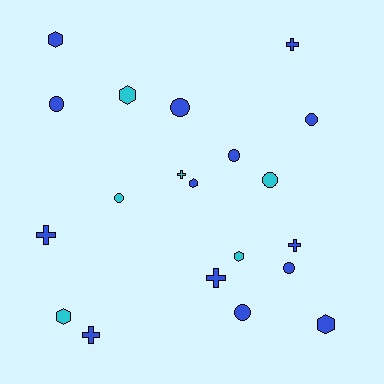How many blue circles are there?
There are 6 blue circles.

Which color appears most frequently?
Blue, with 14 objects.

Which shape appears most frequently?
Circle, with 8 objects.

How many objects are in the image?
There are 20 objects.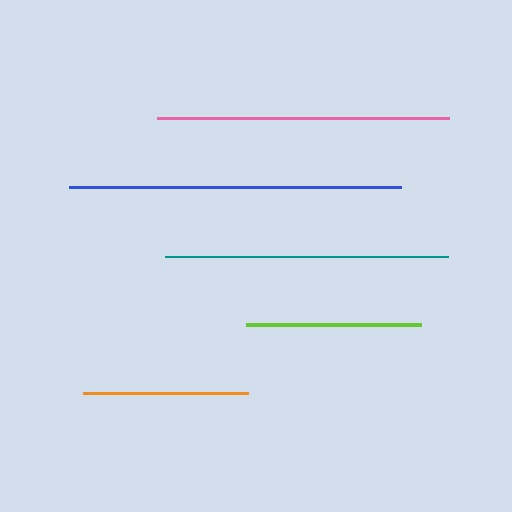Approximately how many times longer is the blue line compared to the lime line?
The blue line is approximately 1.9 times the length of the lime line.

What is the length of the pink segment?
The pink segment is approximately 293 pixels long.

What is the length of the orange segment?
The orange segment is approximately 165 pixels long.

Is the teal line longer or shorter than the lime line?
The teal line is longer than the lime line.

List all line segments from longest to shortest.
From longest to shortest: blue, pink, teal, lime, orange.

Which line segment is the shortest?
The orange line is the shortest at approximately 165 pixels.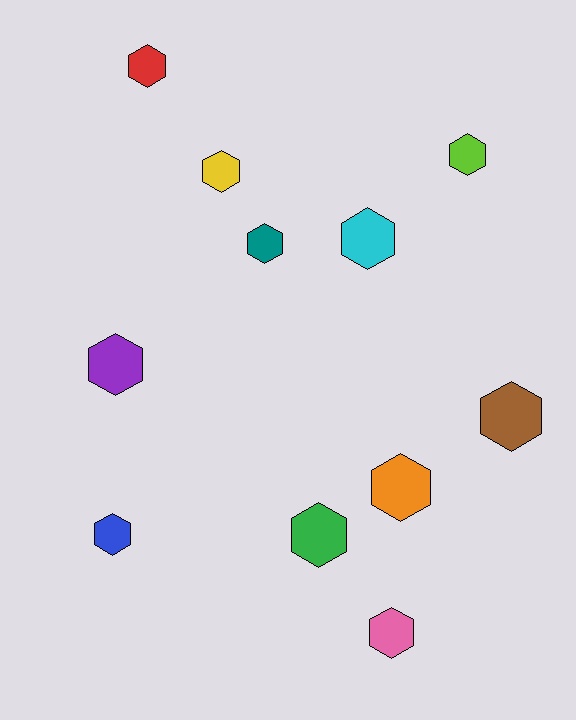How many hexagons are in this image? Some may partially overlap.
There are 11 hexagons.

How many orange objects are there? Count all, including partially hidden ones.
There is 1 orange object.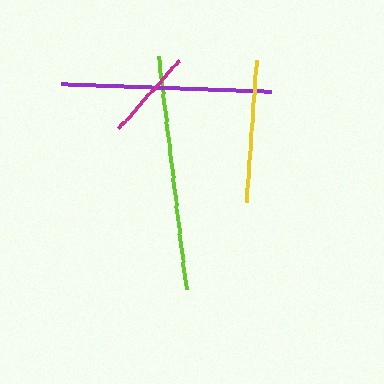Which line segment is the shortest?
The magenta line is the shortest at approximately 91 pixels.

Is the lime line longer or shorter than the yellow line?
The lime line is longer than the yellow line.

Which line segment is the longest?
The lime line is the longest at approximately 235 pixels.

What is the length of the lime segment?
The lime segment is approximately 235 pixels long.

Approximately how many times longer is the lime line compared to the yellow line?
The lime line is approximately 1.7 times the length of the yellow line.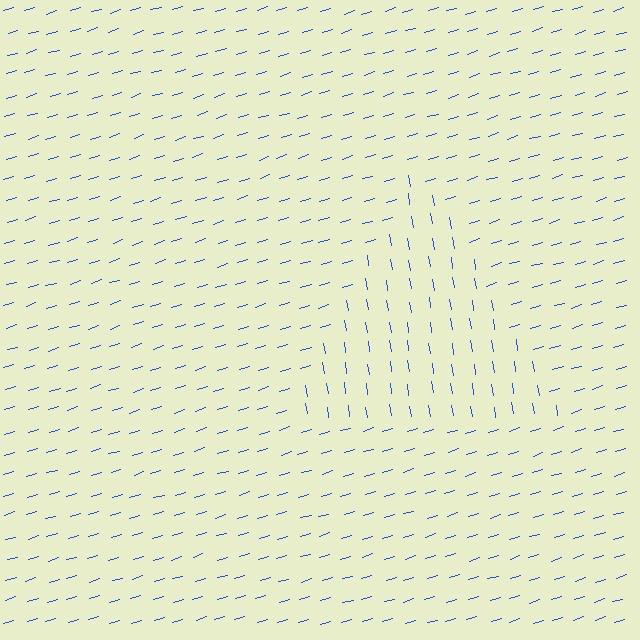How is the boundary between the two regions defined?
The boundary is defined purely by a change in line orientation (approximately 82 degrees difference). All lines are the same color and thickness.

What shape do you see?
I see a triangle.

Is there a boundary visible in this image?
Yes, there is a texture boundary formed by a change in line orientation.